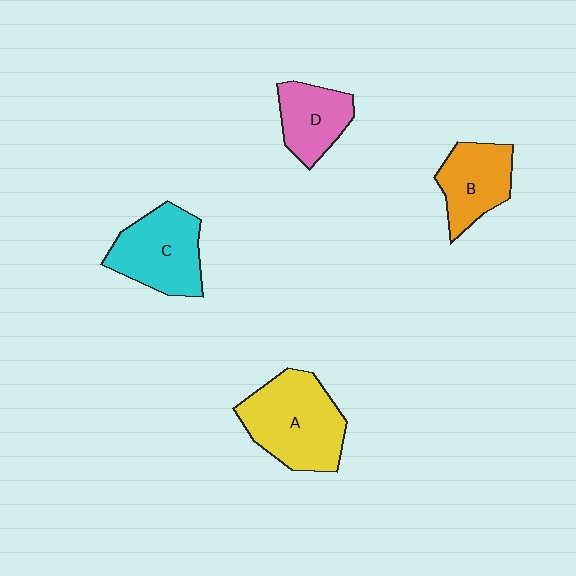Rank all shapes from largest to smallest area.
From largest to smallest: A (yellow), C (cyan), B (orange), D (pink).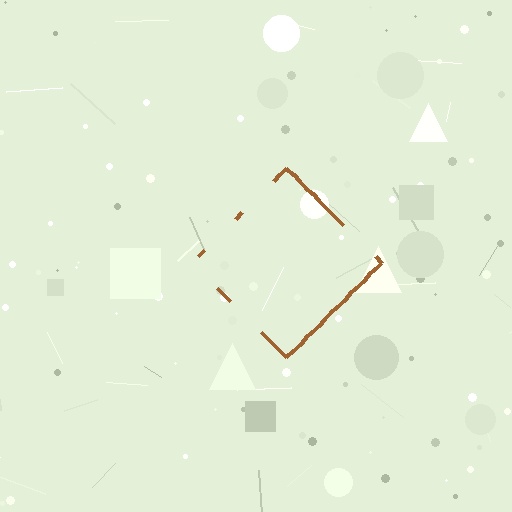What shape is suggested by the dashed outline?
The dashed outline suggests a diamond.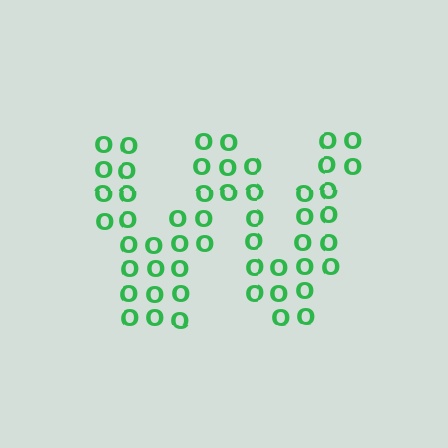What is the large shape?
The large shape is the letter W.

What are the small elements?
The small elements are letter O's.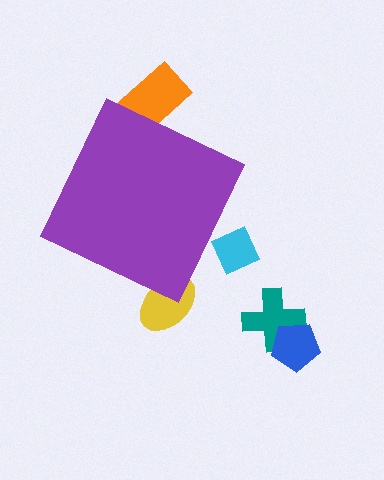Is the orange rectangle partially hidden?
Yes, the orange rectangle is partially hidden behind the purple diamond.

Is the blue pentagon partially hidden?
No, the blue pentagon is fully visible.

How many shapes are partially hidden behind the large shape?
3 shapes are partially hidden.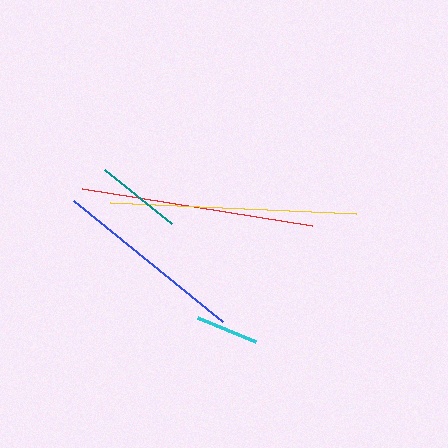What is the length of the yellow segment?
The yellow segment is approximately 246 pixels long.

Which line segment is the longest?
The yellow line is the longest at approximately 246 pixels.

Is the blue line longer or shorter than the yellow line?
The yellow line is longer than the blue line.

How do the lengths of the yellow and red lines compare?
The yellow and red lines are approximately the same length.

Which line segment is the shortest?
The cyan line is the shortest at approximately 63 pixels.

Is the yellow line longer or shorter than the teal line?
The yellow line is longer than the teal line.